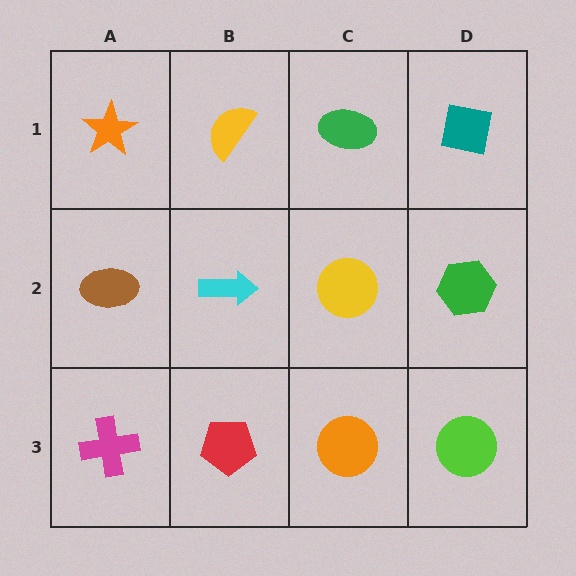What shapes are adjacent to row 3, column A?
A brown ellipse (row 2, column A), a red pentagon (row 3, column B).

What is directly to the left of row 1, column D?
A green ellipse.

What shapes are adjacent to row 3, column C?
A yellow circle (row 2, column C), a red pentagon (row 3, column B), a lime circle (row 3, column D).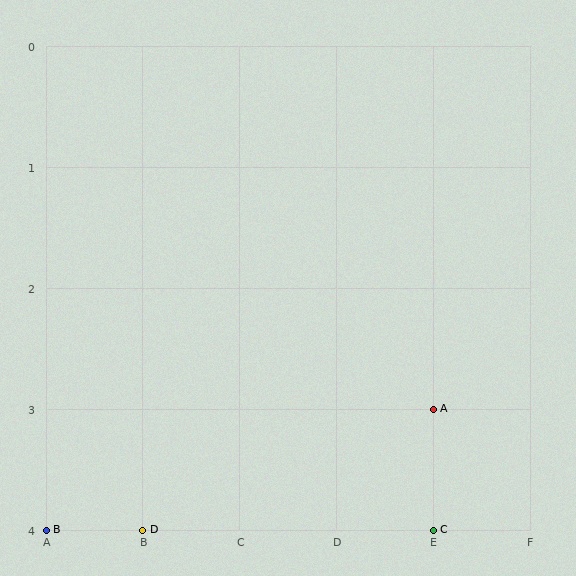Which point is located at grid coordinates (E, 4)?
Point C is at (E, 4).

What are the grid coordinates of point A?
Point A is at grid coordinates (E, 3).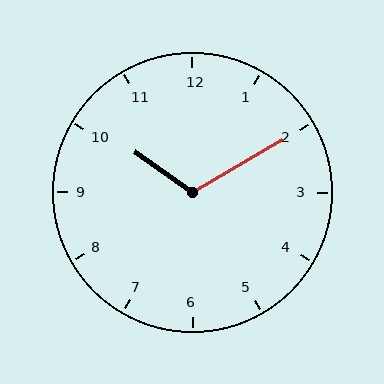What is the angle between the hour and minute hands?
Approximately 115 degrees.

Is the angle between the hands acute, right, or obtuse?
It is obtuse.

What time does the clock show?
10:10.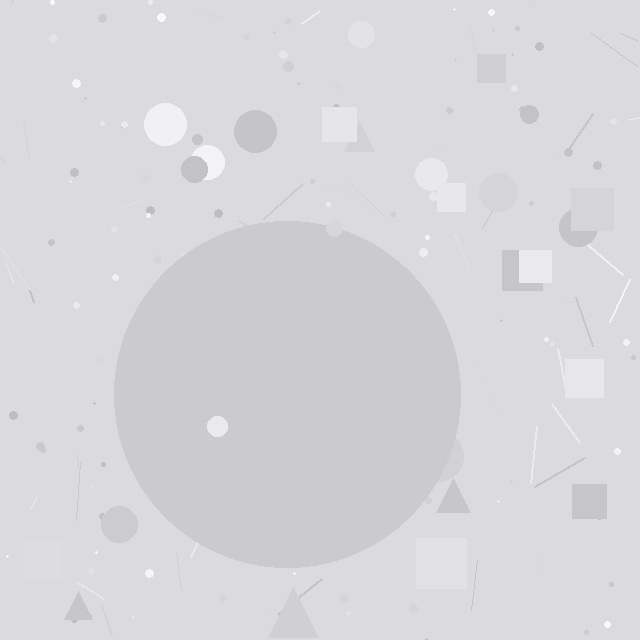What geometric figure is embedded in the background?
A circle is embedded in the background.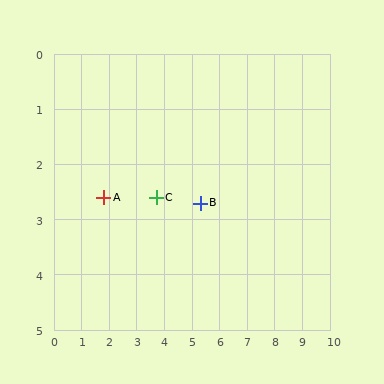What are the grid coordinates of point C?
Point C is at approximately (3.7, 2.6).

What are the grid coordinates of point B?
Point B is at approximately (5.3, 2.7).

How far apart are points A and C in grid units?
Points A and C are about 1.9 grid units apart.